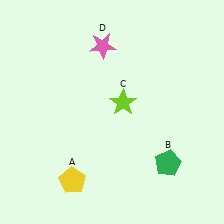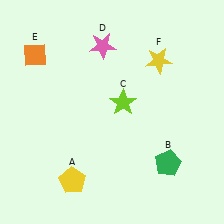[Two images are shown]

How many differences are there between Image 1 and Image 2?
There are 2 differences between the two images.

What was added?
An orange diamond (E), a yellow star (F) were added in Image 2.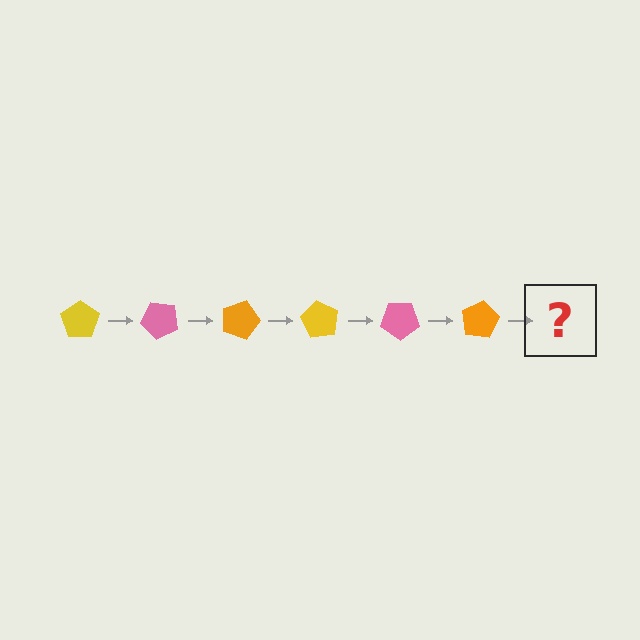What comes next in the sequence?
The next element should be a yellow pentagon, rotated 270 degrees from the start.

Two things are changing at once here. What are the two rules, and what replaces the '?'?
The two rules are that it rotates 45 degrees each step and the color cycles through yellow, pink, and orange. The '?' should be a yellow pentagon, rotated 270 degrees from the start.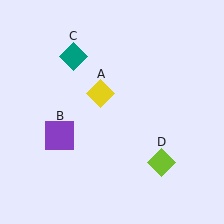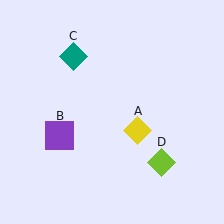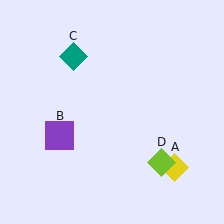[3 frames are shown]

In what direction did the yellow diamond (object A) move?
The yellow diamond (object A) moved down and to the right.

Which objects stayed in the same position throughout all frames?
Purple square (object B) and teal diamond (object C) and lime diamond (object D) remained stationary.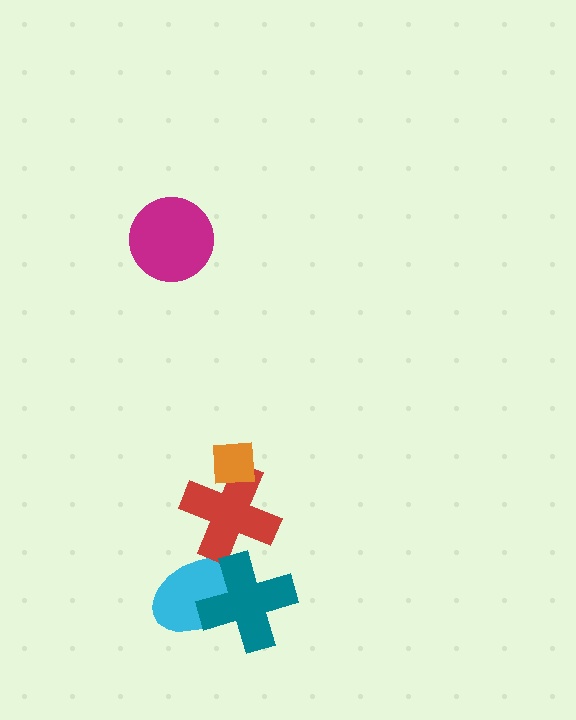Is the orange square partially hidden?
No, no other shape covers it.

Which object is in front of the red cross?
The orange square is in front of the red cross.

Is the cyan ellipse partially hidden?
Yes, it is partially covered by another shape.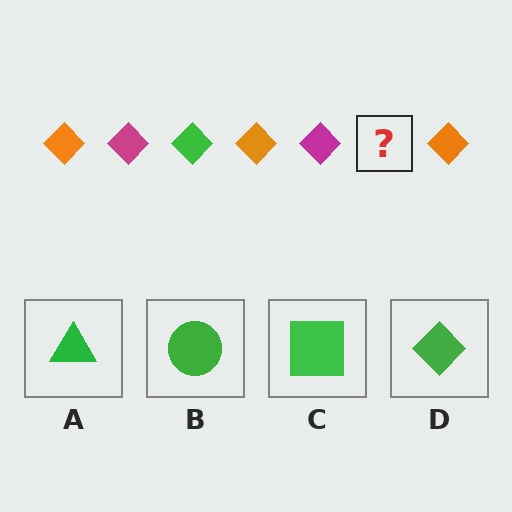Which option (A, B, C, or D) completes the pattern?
D.